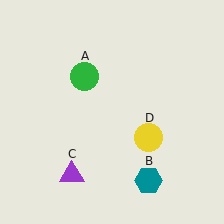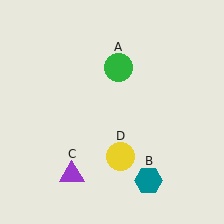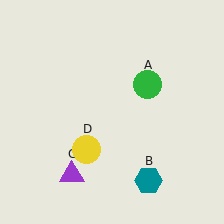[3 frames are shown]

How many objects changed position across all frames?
2 objects changed position: green circle (object A), yellow circle (object D).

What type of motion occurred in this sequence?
The green circle (object A), yellow circle (object D) rotated clockwise around the center of the scene.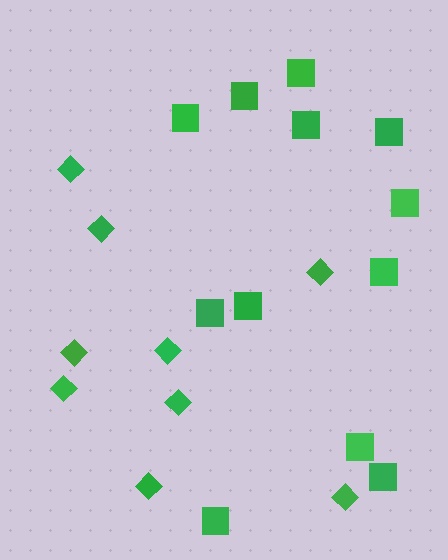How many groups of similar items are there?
There are 2 groups: one group of squares (12) and one group of diamonds (9).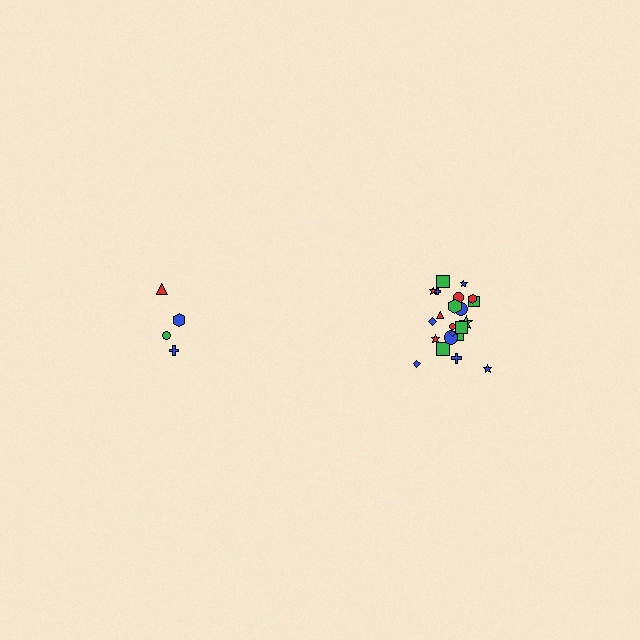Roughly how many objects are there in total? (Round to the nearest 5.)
Roughly 25 objects in total.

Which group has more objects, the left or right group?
The right group.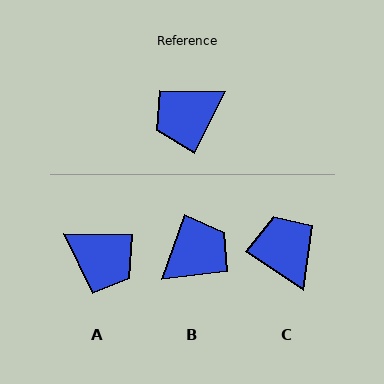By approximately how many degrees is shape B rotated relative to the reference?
Approximately 173 degrees clockwise.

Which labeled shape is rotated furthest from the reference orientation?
B, about 173 degrees away.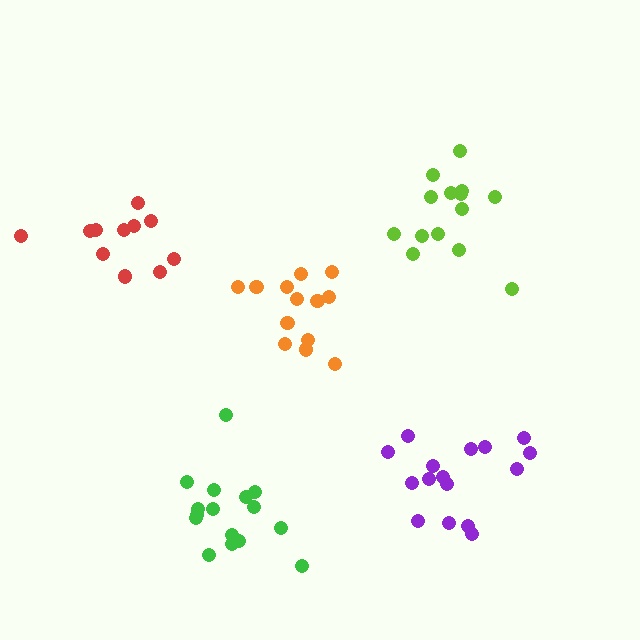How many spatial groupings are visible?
There are 5 spatial groupings.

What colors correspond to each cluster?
The clusters are colored: lime, purple, orange, green, red.